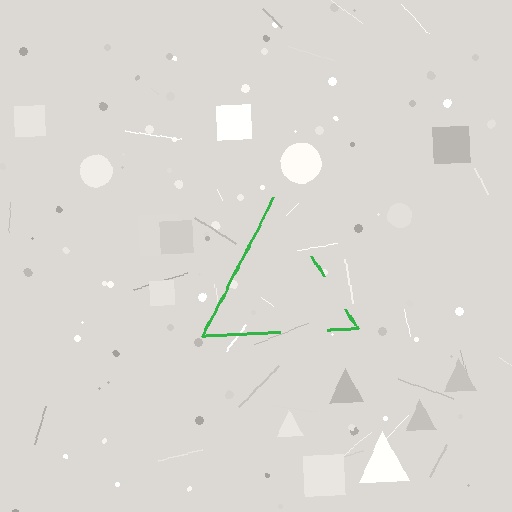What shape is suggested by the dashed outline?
The dashed outline suggests a triangle.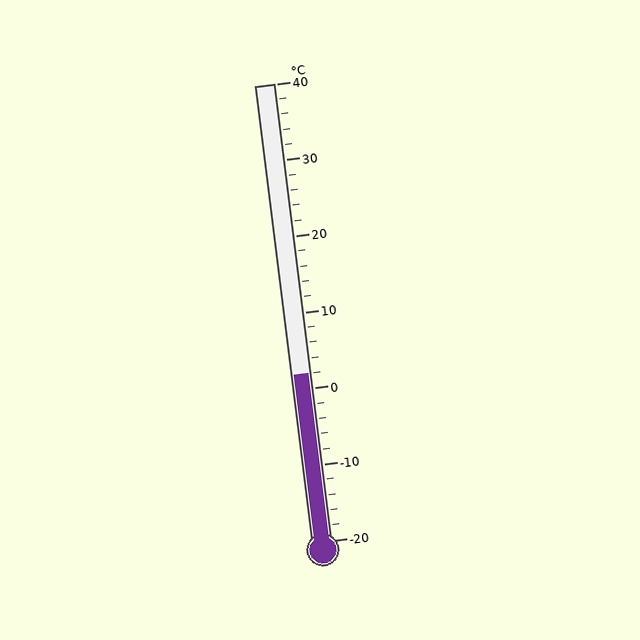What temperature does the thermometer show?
The thermometer shows approximately 2°C.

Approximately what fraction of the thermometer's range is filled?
The thermometer is filled to approximately 35% of its range.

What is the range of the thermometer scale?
The thermometer scale ranges from -20°C to 40°C.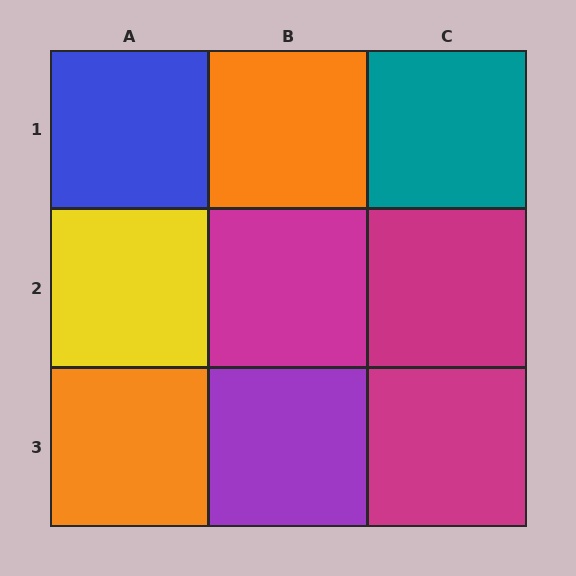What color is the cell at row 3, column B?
Purple.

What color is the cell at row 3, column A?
Orange.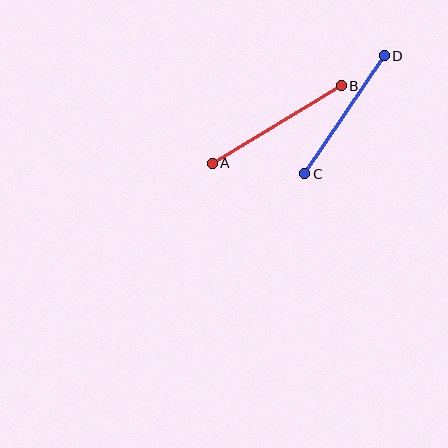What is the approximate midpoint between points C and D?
The midpoint is at approximately (344, 115) pixels.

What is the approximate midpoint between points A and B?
The midpoint is at approximately (277, 125) pixels.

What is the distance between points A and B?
The distance is approximately 151 pixels.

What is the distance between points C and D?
The distance is approximately 143 pixels.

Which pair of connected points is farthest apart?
Points A and B are farthest apart.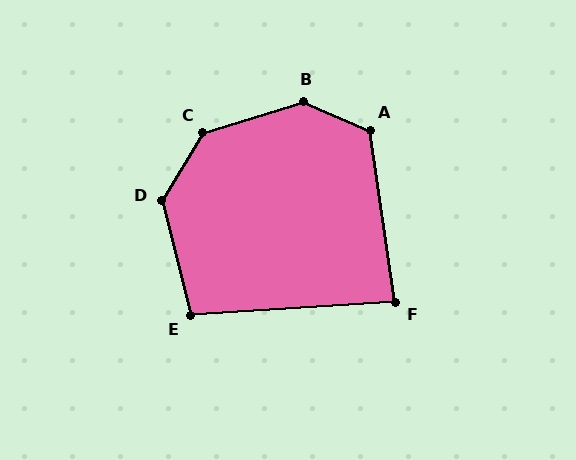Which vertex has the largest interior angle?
B, at approximately 140 degrees.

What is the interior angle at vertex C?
Approximately 138 degrees (obtuse).